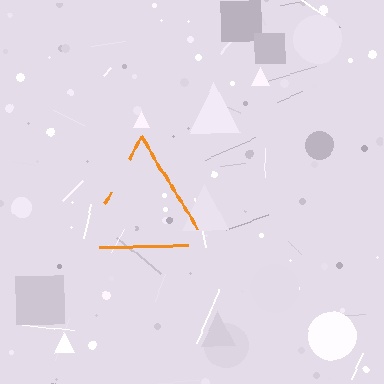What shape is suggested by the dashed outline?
The dashed outline suggests a triangle.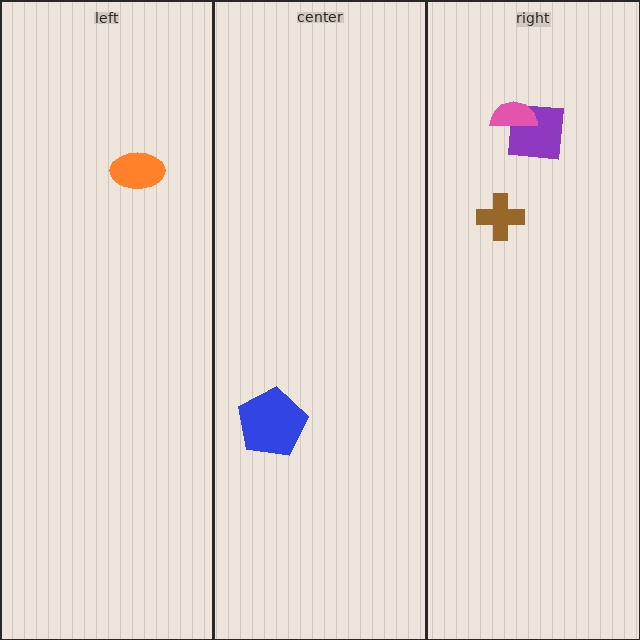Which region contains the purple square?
The right region.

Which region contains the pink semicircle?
The right region.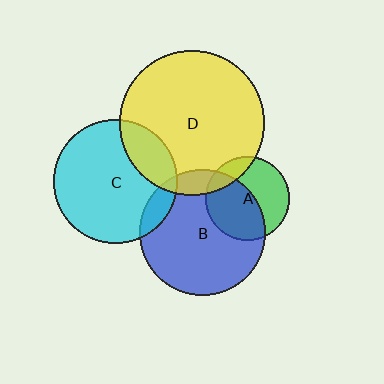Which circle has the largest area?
Circle D (yellow).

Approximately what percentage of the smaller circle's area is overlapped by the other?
Approximately 50%.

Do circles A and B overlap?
Yes.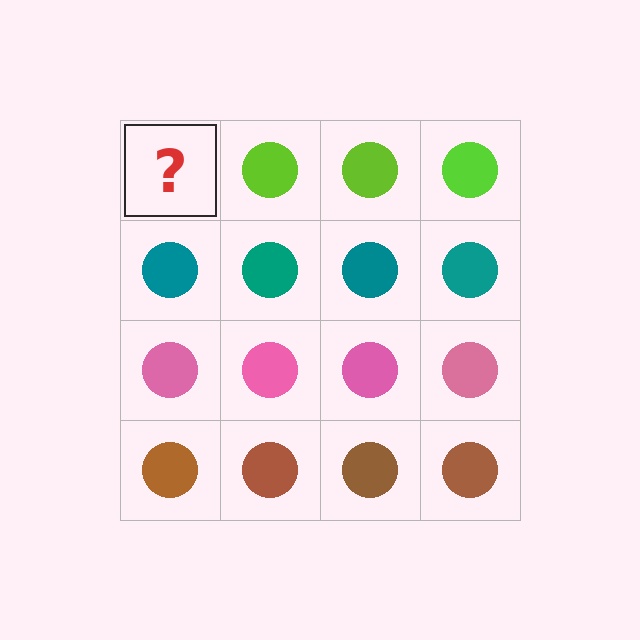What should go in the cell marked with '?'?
The missing cell should contain a lime circle.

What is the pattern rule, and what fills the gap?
The rule is that each row has a consistent color. The gap should be filled with a lime circle.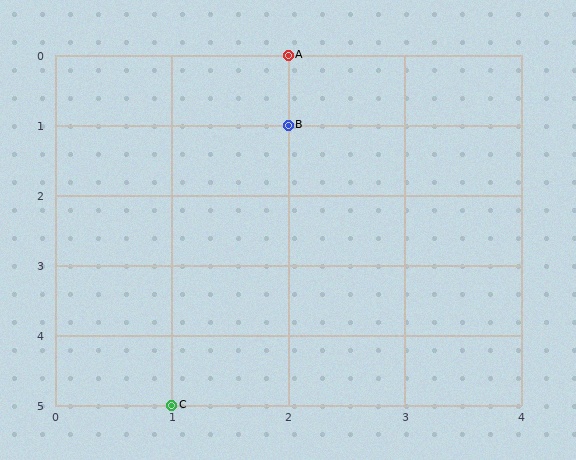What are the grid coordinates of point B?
Point B is at grid coordinates (2, 1).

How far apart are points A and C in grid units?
Points A and C are 1 column and 5 rows apart (about 5.1 grid units diagonally).